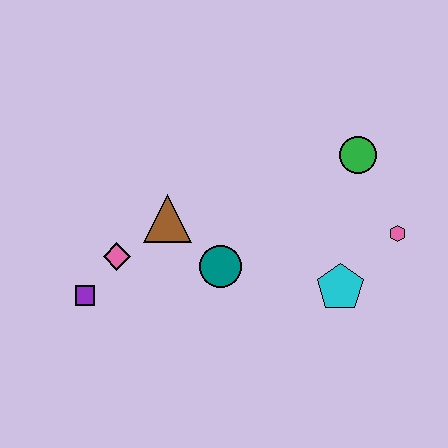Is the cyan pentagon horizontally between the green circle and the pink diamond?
Yes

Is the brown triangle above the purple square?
Yes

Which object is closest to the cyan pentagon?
The pink hexagon is closest to the cyan pentagon.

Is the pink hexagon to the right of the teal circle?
Yes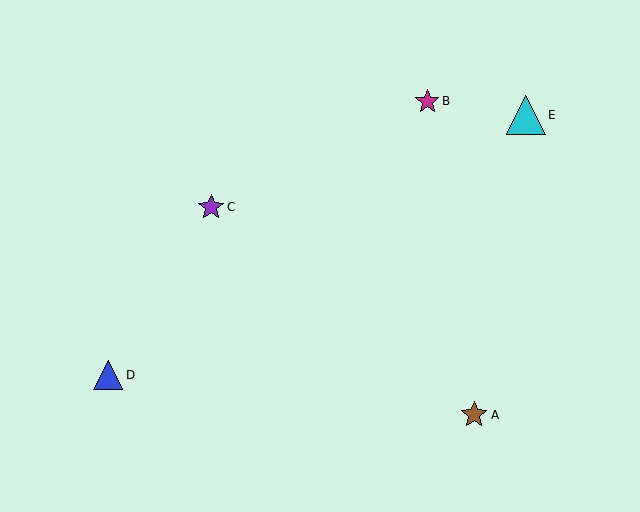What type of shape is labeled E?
Shape E is a cyan triangle.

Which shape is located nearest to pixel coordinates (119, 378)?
The blue triangle (labeled D) at (108, 374) is nearest to that location.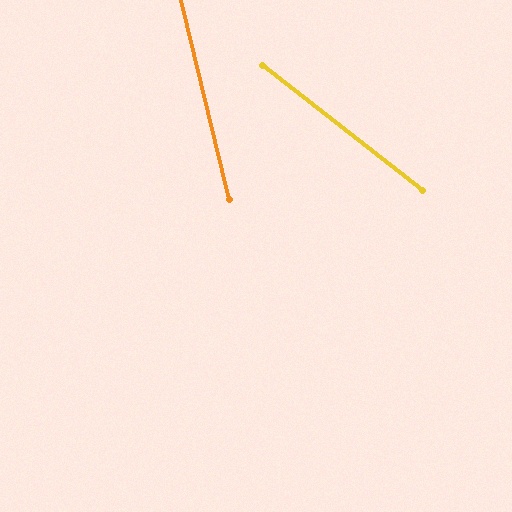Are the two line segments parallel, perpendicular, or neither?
Neither parallel nor perpendicular — they differ by about 38°.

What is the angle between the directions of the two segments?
Approximately 38 degrees.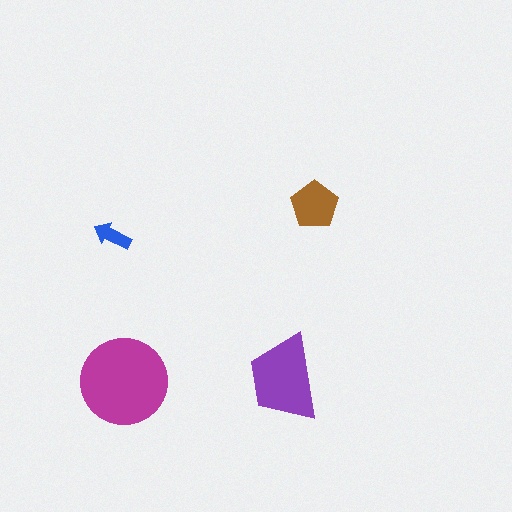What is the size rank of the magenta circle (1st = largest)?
1st.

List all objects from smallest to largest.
The blue arrow, the brown pentagon, the purple trapezoid, the magenta circle.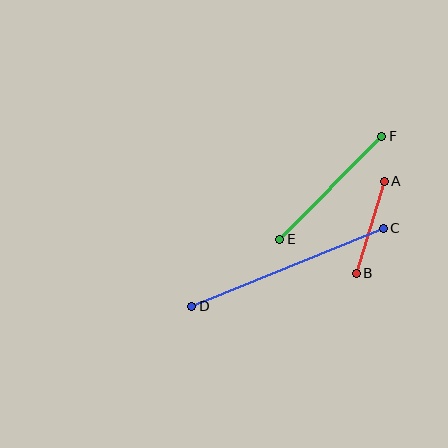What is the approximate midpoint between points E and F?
The midpoint is at approximately (331, 188) pixels.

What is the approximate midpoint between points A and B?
The midpoint is at approximately (370, 227) pixels.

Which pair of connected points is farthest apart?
Points C and D are farthest apart.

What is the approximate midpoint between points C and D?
The midpoint is at approximately (288, 267) pixels.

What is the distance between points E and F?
The distance is approximately 145 pixels.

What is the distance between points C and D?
The distance is approximately 207 pixels.